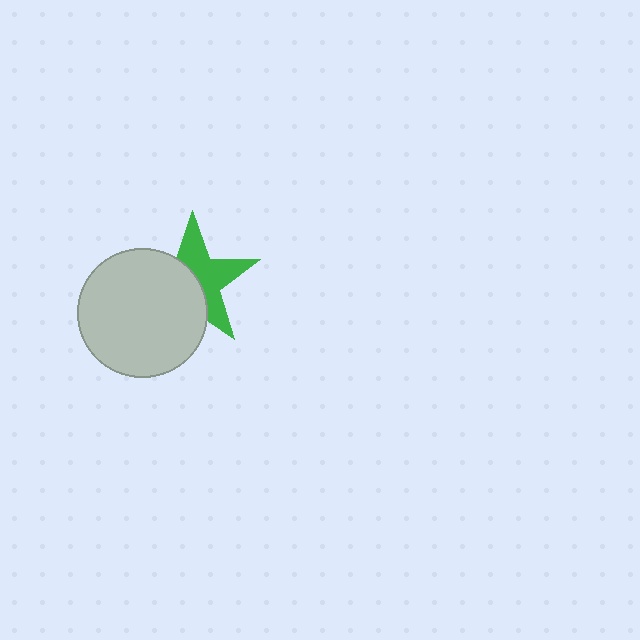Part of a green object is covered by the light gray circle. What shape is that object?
It is a star.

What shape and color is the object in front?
The object in front is a light gray circle.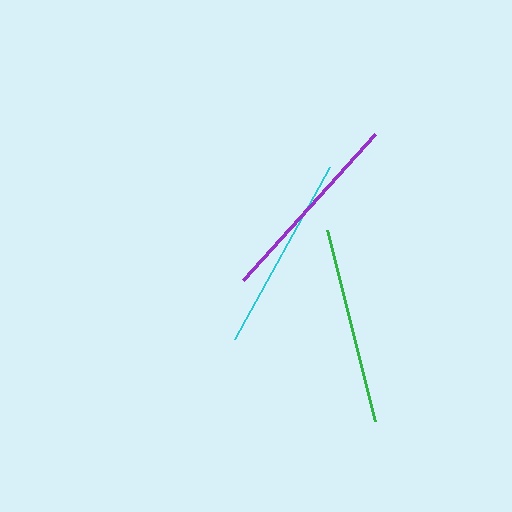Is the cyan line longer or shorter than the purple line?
The cyan line is longer than the purple line.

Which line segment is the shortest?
The purple line is the shortest at approximately 197 pixels.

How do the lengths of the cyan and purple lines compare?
The cyan and purple lines are approximately the same length.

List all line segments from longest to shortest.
From longest to shortest: green, cyan, purple.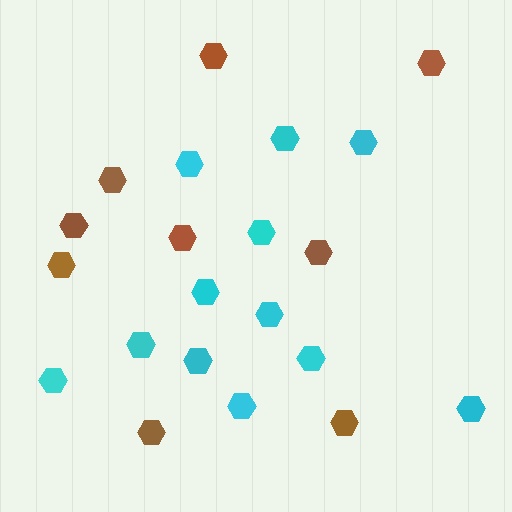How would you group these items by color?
There are 2 groups: one group of brown hexagons (9) and one group of cyan hexagons (12).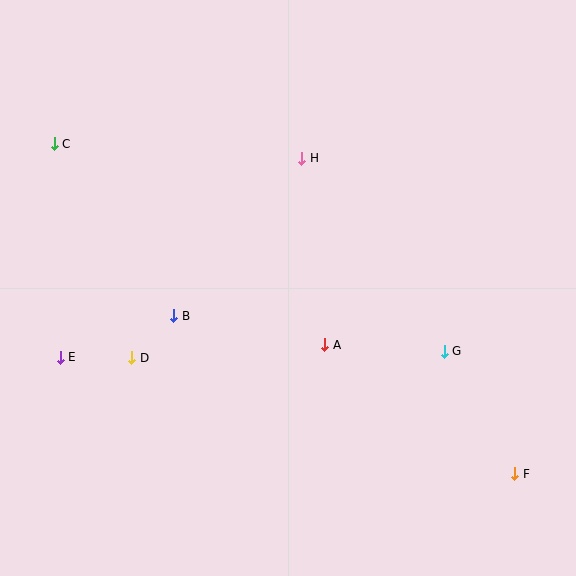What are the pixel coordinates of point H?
Point H is at (302, 158).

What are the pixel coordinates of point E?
Point E is at (60, 357).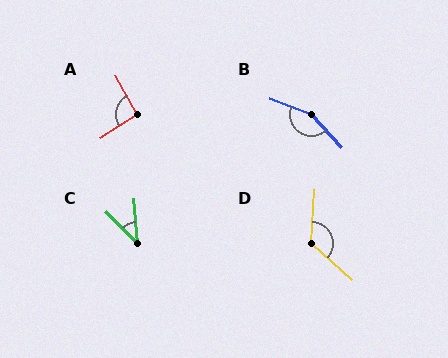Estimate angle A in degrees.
Approximately 94 degrees.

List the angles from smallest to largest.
C (40°), A (94°), D (128°), B (154°).